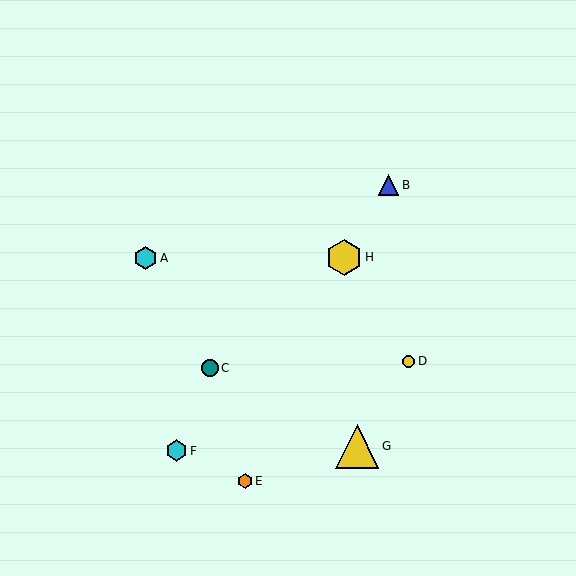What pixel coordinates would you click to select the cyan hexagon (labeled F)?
Click at (176, 451) to select the cyan hexagon F.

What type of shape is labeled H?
Shape H is a yellow hexagon.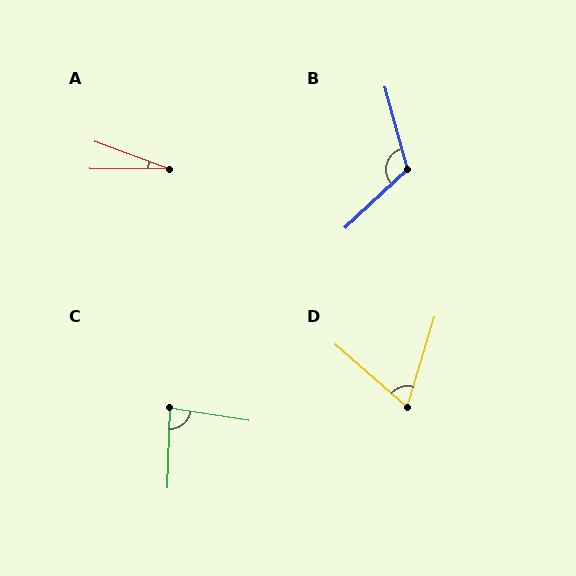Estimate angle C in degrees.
Approximately 83 degrees.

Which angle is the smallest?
A, at approximately 20 degrees.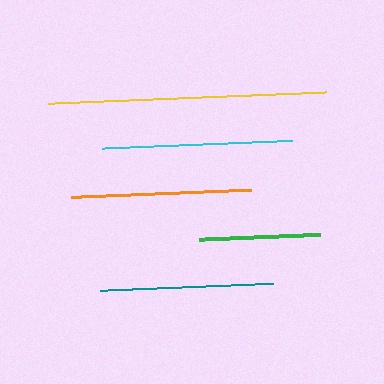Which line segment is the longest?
The yellow line is the longest at approximately 278 pixels.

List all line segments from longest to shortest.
From longest to shortest: yellow, cyan, orange, teal, green.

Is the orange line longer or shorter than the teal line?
The orange line is longer than the teal line.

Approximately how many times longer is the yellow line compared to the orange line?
The yellow line is approximately 1.5 times the length of the orange line.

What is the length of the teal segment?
The teal segment is approximately 173 pixels long.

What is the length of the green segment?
The green segment is approximately 122 pixels long.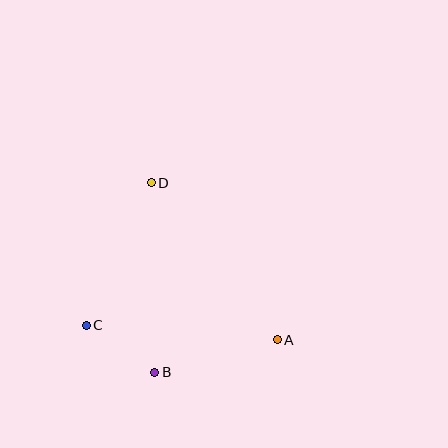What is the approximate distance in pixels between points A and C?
The distance between A and C is approximately 191 pixels.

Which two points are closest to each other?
Points B and C are closest to each other.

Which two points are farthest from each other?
Points A and D are farthest from each other.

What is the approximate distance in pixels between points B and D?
The distance between B and D is approximately 190 pixels.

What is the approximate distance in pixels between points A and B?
The distance between A and B is approximately 126 pixels.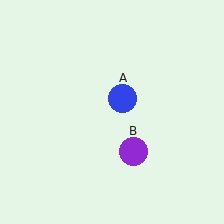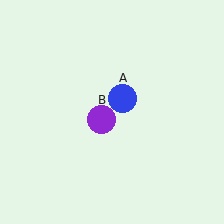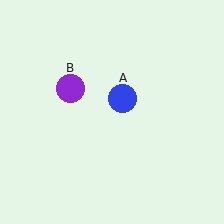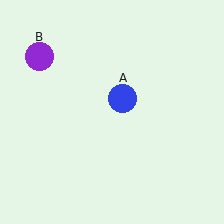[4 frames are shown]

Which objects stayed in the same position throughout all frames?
Blue circle (object A) remained stationary.